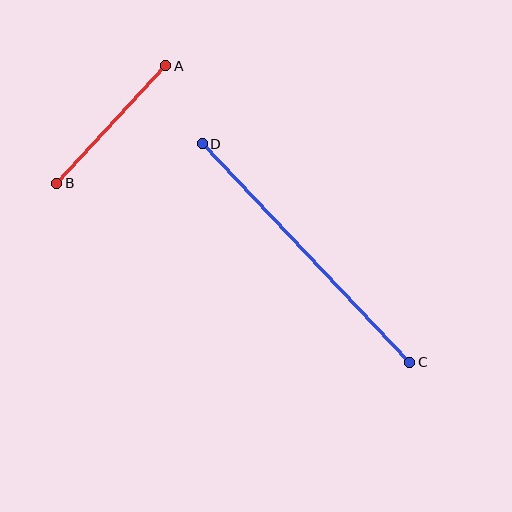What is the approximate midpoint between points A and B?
The midpoint is at approximately (111, 125) pixels.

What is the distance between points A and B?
The distance is approximately 160 pixels.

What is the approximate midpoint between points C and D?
The midpoint is at approximately (306, 253) pixels.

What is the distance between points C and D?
The distance is approximately 301 pixels.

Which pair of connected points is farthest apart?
Points C and D are farthest apart.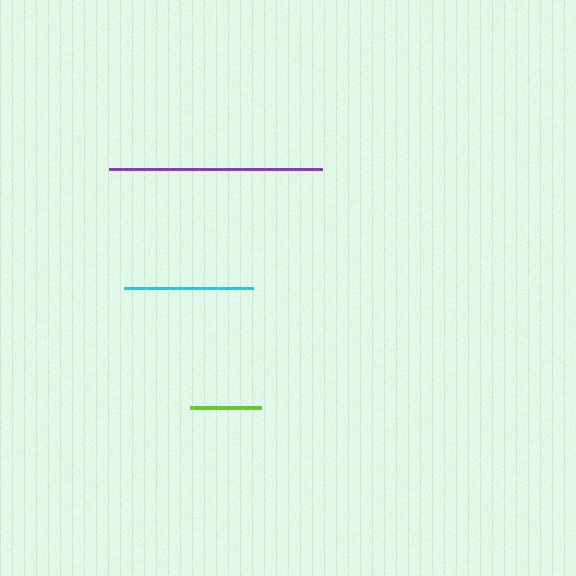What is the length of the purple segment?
The purple segment is approximately 213 pixels long.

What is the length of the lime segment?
The lime segment is approximately 72 pixels long.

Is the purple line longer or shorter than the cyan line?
The purple line is longer than the cyan line.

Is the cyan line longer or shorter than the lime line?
The cyan line is longer than the lime line.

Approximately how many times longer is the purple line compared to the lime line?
The purple line is approximately 3.0 times the length of the lime line.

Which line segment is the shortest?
The lime line is the shortest at approximately 72 pixels.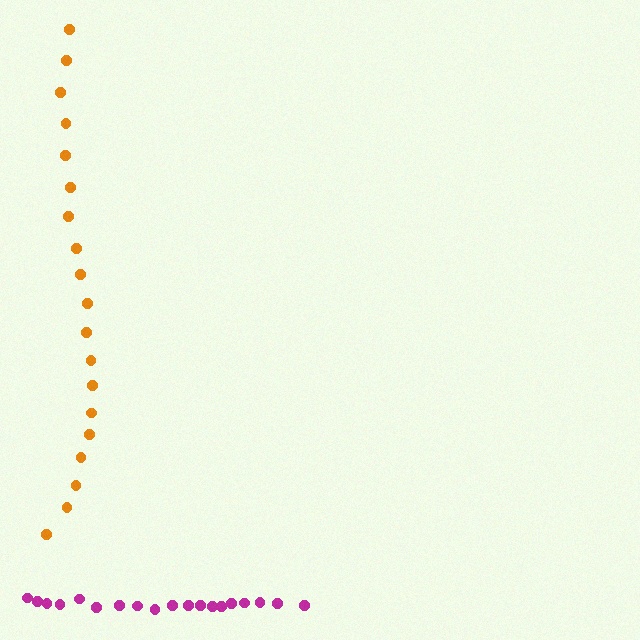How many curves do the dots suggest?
There are 2 distinct paths.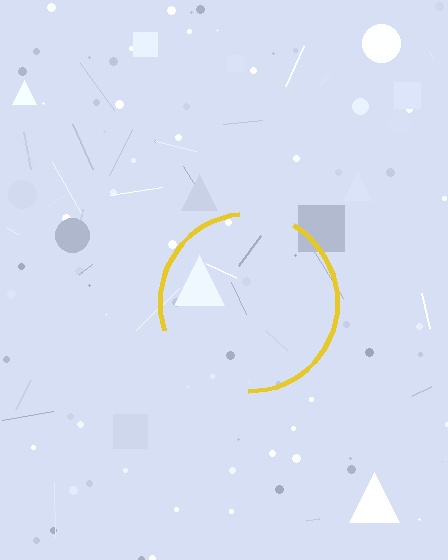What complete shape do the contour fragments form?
The contour fragments form a circle.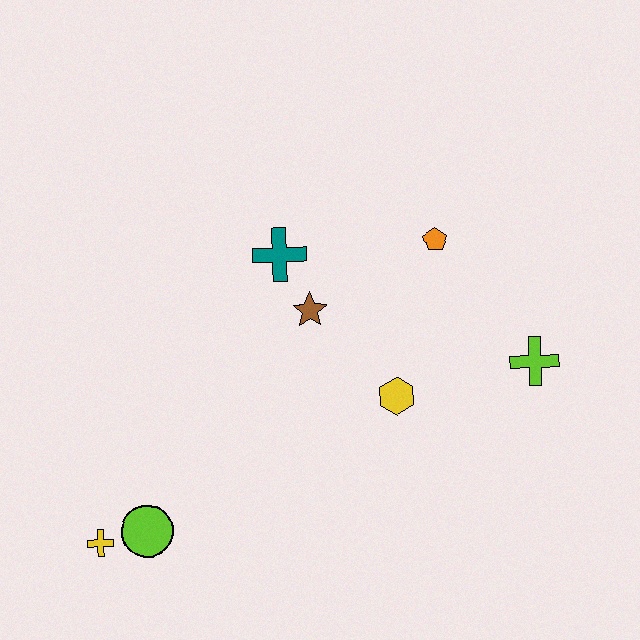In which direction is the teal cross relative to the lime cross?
The teal cross is to the left of the lime cross.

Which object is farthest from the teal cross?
The yellow cross is farthest from the teal cross.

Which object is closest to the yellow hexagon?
The brown star is closest to the yellow hexagon.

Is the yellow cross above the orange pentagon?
No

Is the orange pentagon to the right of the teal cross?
Yes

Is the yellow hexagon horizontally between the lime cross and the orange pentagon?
No